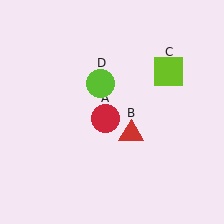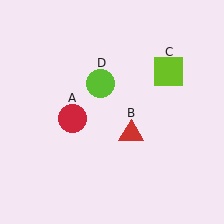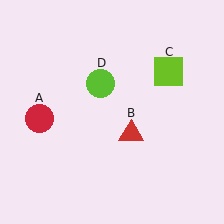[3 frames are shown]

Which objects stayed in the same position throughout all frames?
Red triangle (object B) and lime square (object C) and lime circle (object D) remained stationary.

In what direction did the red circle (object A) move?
The red circle (object A) moved left.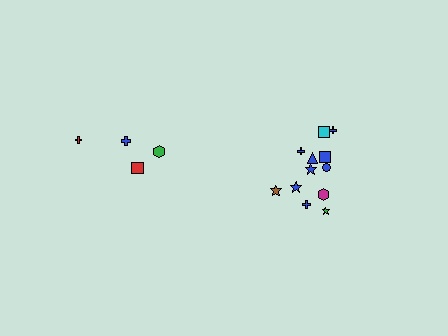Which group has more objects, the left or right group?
The right group.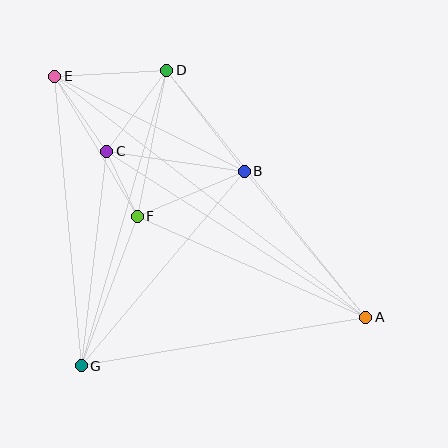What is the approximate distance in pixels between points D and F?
The distance between D and F is approximately 149 pixels.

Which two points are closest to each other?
Points C and F are closest to each other.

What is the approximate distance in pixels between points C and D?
The distance between C and D is approximately 101 pixels.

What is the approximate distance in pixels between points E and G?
The distance between E and G is approximately 291 pixels.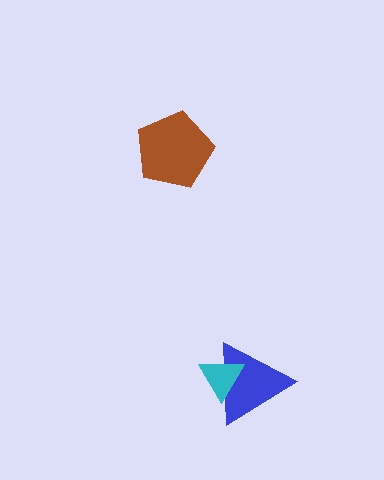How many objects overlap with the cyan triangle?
1 object overlaps with the cyan triangle.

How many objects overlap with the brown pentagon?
0 objects overlap with the brown pentagon.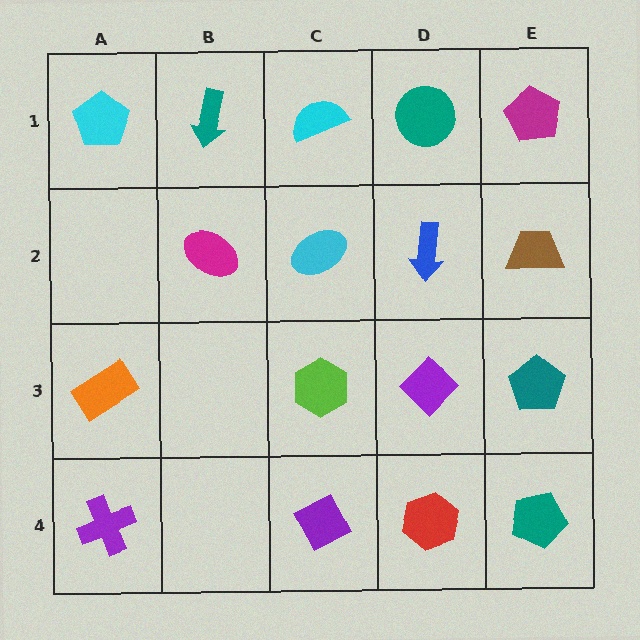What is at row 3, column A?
An orange rectangle.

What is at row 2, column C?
A cyan ellipse.